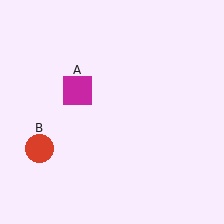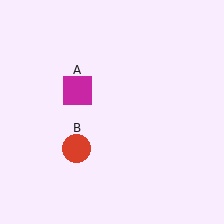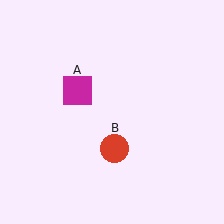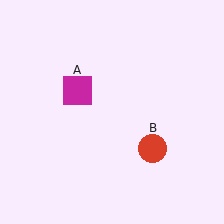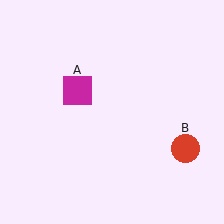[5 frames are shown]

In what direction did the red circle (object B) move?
The red circle (object B) moved right.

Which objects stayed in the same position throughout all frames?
Magenta square (object A) remained stationary.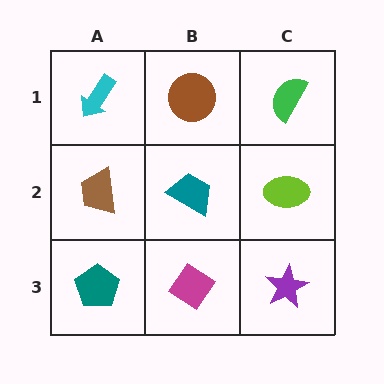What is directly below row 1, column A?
A brown trapezoid.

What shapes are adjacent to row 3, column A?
A brown trapezoid (row 2, column A), a magenta diamond (row 3, column B).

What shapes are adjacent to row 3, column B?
A teal trapezoid (row 2, column B), a teal pentagon (row 3, column A), a purple star (row 3, column C).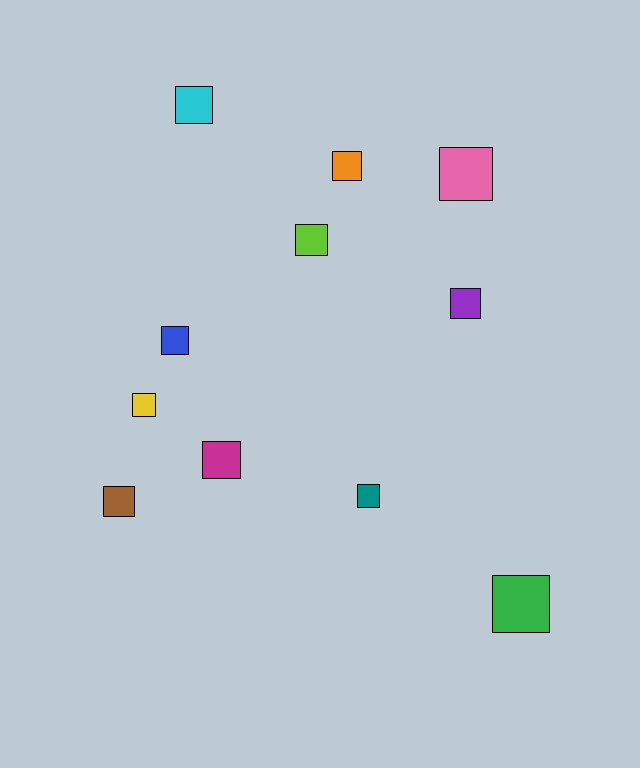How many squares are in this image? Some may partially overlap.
There are 11 squares.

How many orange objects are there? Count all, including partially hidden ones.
There is 1 orange object.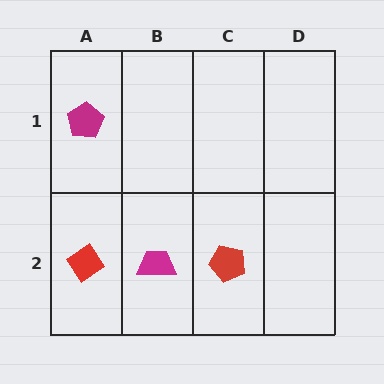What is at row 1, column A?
A magenta pentagon.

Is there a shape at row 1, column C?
No, that cell is empty.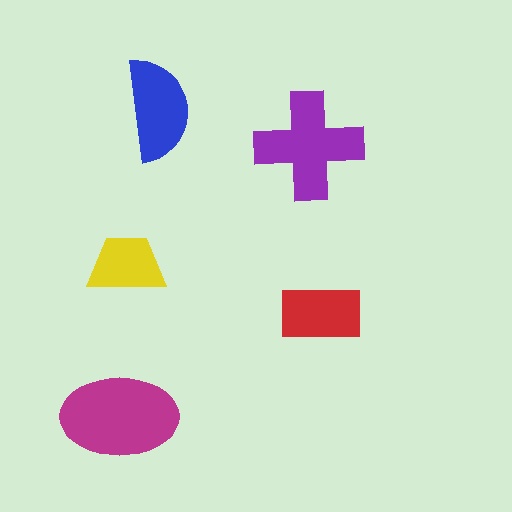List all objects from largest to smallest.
The magenta ellipse, the purple cross, the blue semicircle, the red rectangle, the yellow trapezoid.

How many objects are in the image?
There are 5 objects in the image.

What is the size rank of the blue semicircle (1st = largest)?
3rd.